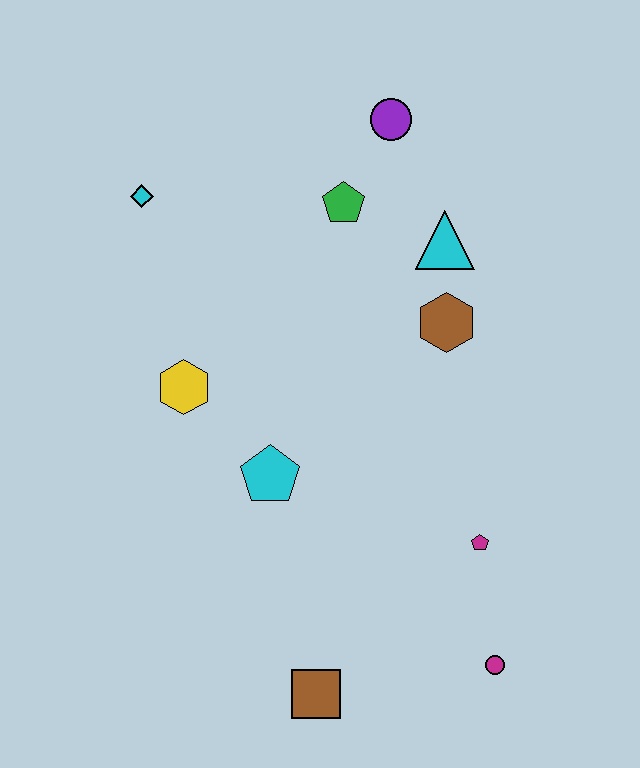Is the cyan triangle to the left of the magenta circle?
Yes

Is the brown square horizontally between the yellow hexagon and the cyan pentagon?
No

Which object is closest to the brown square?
The magenta circle is closest to the brown square.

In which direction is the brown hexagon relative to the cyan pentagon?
The brown hexagon is to the right of the cyan pentagon.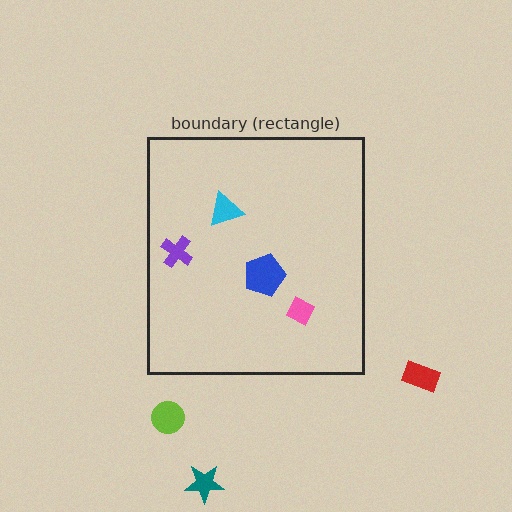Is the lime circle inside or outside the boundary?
Outside.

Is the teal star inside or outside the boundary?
Outside.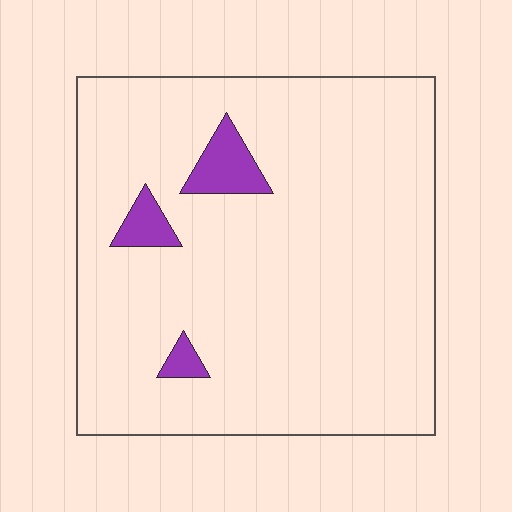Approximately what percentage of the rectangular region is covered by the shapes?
Approximately 5%.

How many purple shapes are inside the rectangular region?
3.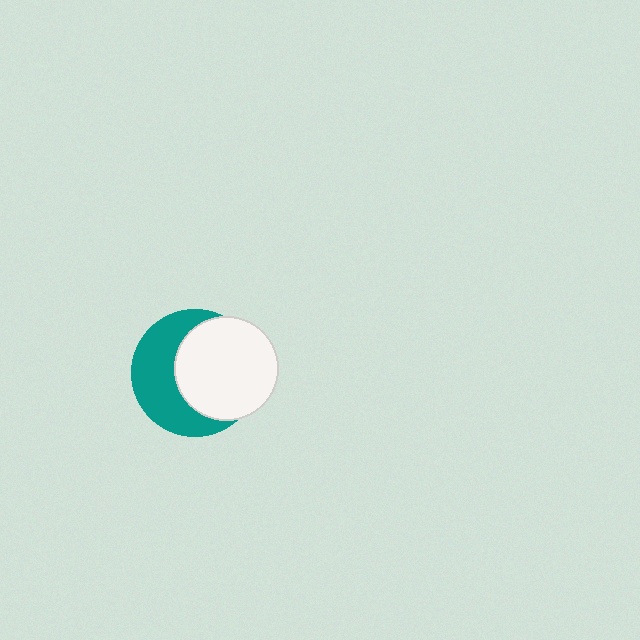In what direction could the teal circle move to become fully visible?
The teal circle could move left. That would shift it out from behind the white circle entirely.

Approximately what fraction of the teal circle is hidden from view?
Roughly 53% of the teal circle is hidden behind the white circle.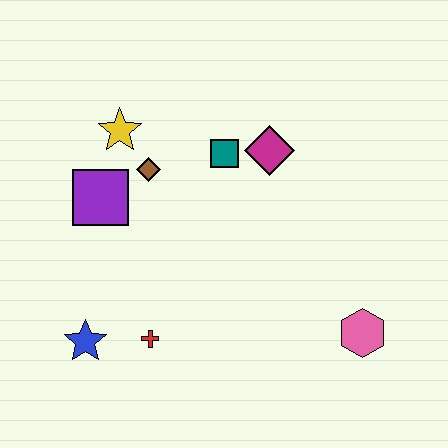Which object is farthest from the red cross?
The magenta diamond is farthest from the red cross.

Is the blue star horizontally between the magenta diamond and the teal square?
No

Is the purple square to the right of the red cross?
No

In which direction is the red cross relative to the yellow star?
The red cross is below the yellow star.